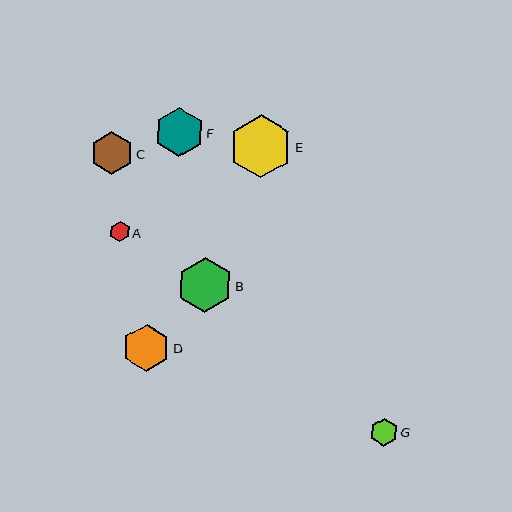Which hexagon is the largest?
Hexagon E is the largest with a size of approximately 63 pixels.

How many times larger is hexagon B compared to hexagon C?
Hexagon B is approximately 1.3 times the size of hexagon C.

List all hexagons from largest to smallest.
From largest to smallest: E, B, F, D, C, G, A.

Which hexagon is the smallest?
Hexagon A is the smallest with a size of approximately 20 pixels.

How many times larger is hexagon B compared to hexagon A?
Hexagon B is approximately 2.7 times the size of hexagon A.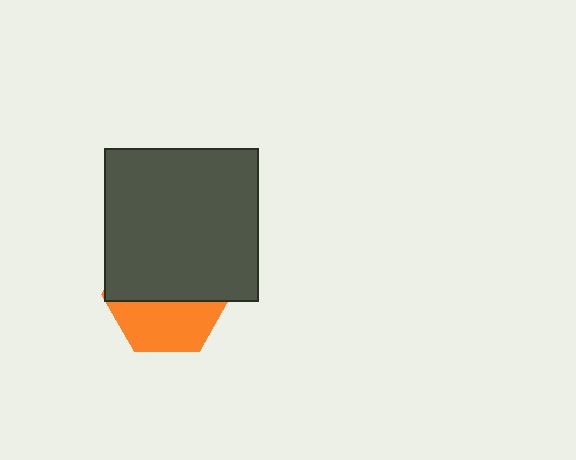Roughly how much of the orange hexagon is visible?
A small part of it is visible (roughly 42%).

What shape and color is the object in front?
The object in front is a dark gray square.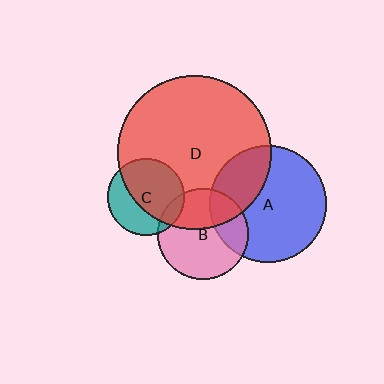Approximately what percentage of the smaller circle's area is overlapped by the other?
Approximately 40%.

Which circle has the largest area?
Circle D (red).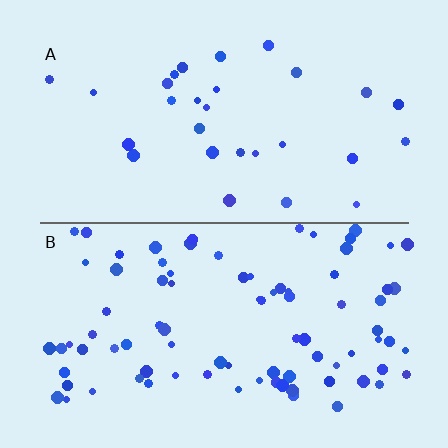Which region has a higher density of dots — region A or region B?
B (the bottom).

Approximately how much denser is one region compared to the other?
Approximately 3.0× — region B over region A.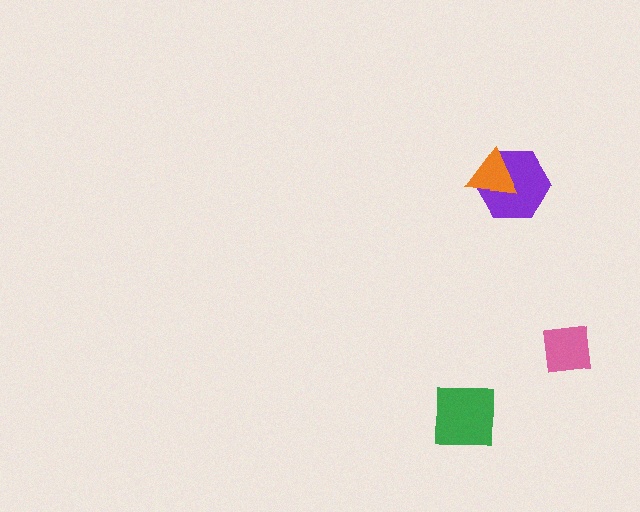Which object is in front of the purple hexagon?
The orange triangle is in front of the purple hexagon.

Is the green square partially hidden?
No, no other shape covers it.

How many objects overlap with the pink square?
0 objects overlap with the pink square.